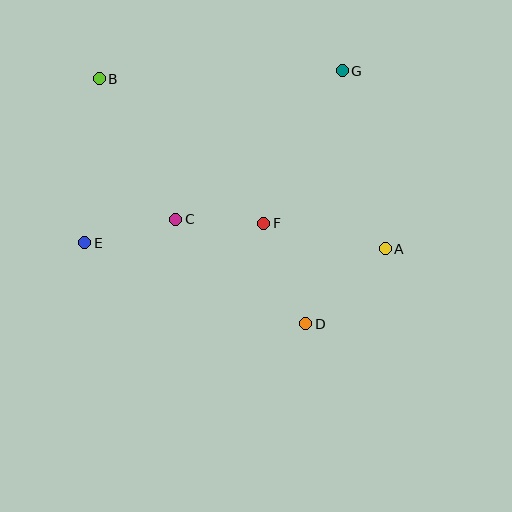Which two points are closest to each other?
Points C and F are closest to each other.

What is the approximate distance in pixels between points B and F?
The distance between B and F is approximately 219 pixels.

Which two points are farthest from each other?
Points A and B are farthest from each other.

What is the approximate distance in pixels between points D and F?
The distance between D and F is approximately 109 pixels.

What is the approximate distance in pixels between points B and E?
The distance between B and E is approximately 165 pixels.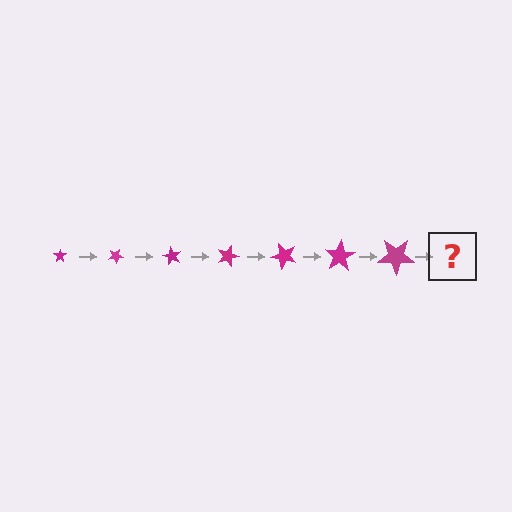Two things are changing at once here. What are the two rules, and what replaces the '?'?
The two rules are that the star grows larger each step and it rotates 30 degrees each step. The '?' should be a star, larger than the previous one and rotated 210 degrees from the start.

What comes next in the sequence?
The next element should be a star, larger than the previous one and rotated 210 degrees from the start.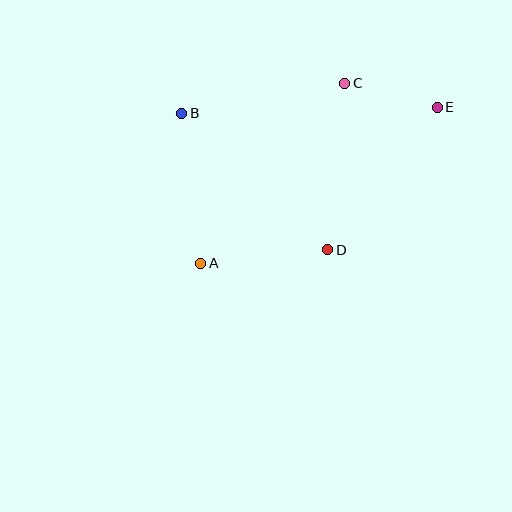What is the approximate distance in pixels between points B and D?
The distance between B and D is approximately 200 pixels.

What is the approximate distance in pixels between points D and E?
The distance between D and E is approximately 180 pixels.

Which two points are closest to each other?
Points C and E are closest to each other.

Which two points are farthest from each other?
Points A and E are farthest from each other.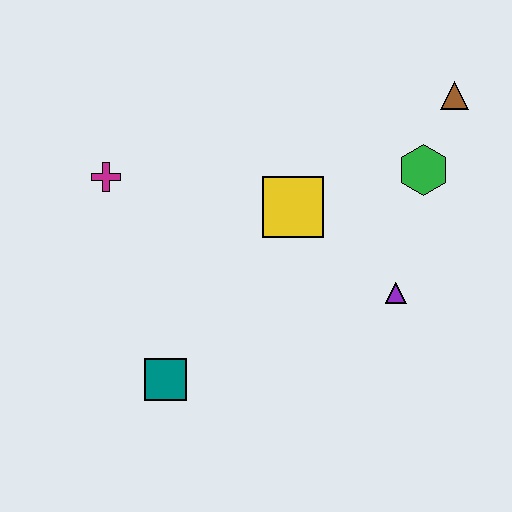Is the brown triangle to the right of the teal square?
Yes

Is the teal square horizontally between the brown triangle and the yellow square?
No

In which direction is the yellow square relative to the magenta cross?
The yellow square is to the right of the magenta cross.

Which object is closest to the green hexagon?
The brown triangle is closest to the green hexagon.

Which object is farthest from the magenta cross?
The brown triangle is farthest from the magenta cross.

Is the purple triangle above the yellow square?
No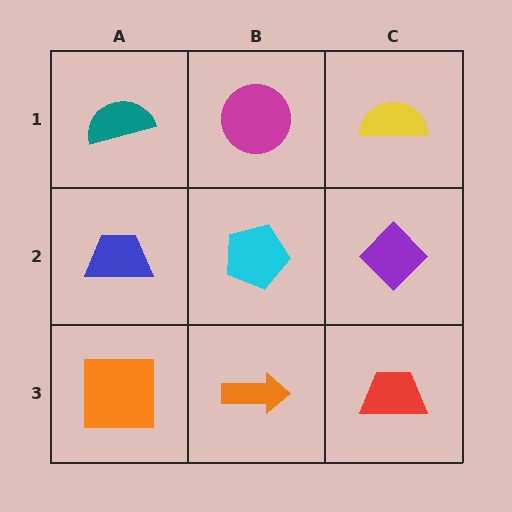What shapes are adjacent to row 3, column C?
A purple diamond (row 2, column C), an orange arrow (row 3, column B).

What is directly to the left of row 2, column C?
A cyan pentagon.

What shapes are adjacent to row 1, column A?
A blue trapezoid (row 2, column A), a magenta circle (row 1, column B).